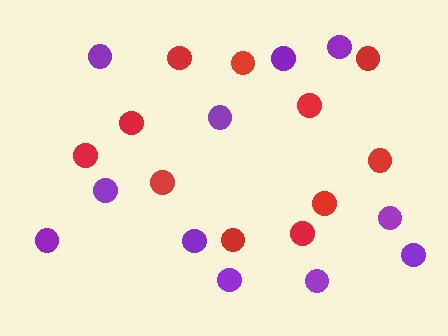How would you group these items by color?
There are 2 groups: one group of red circles (11) and one group of purple circles (11).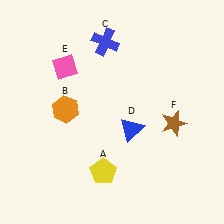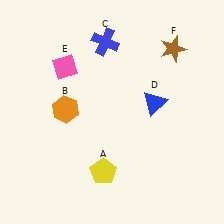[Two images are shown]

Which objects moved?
The objects that moved are: the blue triangle (D), the brown star (F).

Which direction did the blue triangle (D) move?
The blue triangle (D) moved up.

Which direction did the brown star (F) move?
The brown star (F) moved up.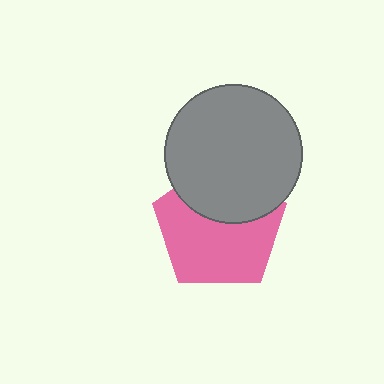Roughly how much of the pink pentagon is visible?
About half of it is visible (roughly 63%).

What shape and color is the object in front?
The object in front is a gray circle.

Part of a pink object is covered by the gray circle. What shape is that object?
It is a pentagon.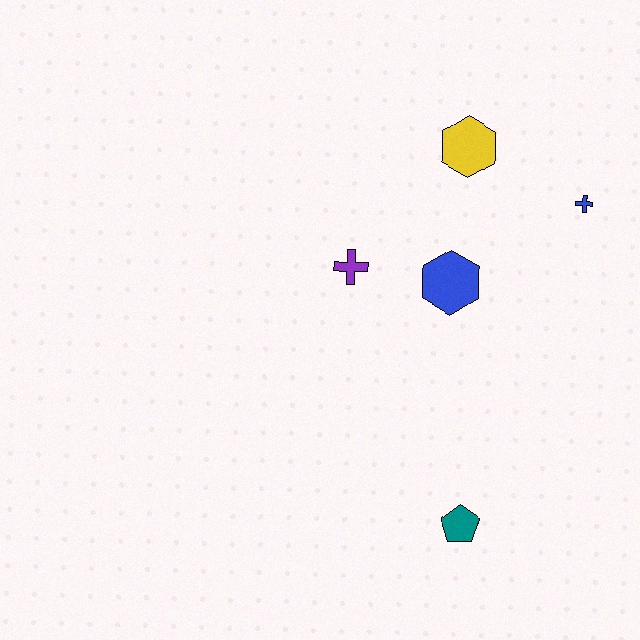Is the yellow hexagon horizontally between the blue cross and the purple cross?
Yes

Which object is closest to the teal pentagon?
The blue hexagon is closest to the teal pentagon.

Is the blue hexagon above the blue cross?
No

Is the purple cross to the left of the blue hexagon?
Yes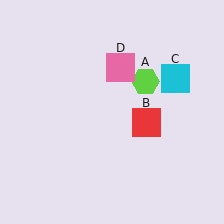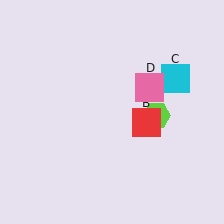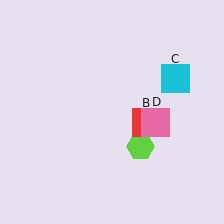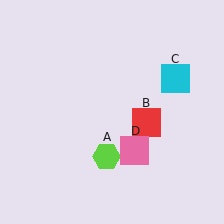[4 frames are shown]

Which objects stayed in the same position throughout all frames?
Red square (object B) and cyan square (object C) remained stationary.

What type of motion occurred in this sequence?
The lime hexagon (object A), pink square (object D) rotated clockwise around the center of the scene.